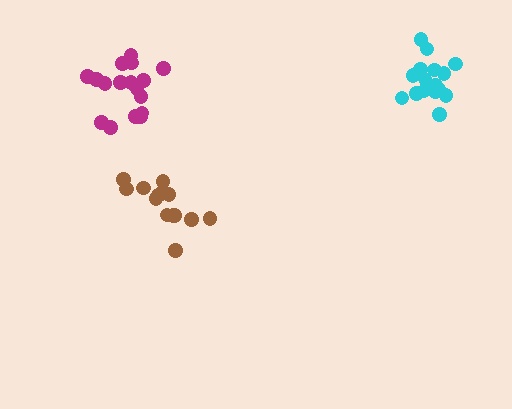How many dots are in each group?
Group 1: 17 dots, Group 2: 17 dots, Group 3: 14 dots (48 total).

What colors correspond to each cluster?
The clusters are colored: magenta, cyan, brown.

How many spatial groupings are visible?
There are 3 spatial groupings.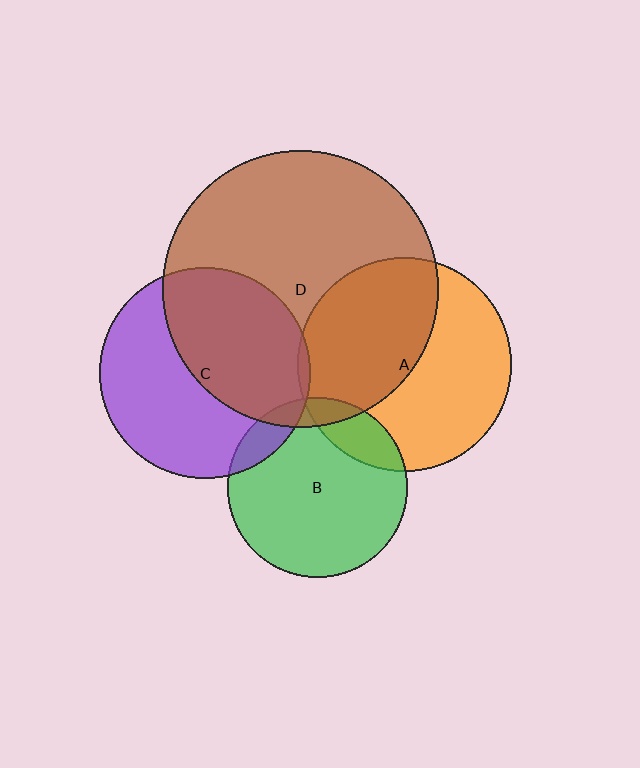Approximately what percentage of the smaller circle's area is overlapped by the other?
Approximately 45%.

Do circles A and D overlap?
Yes.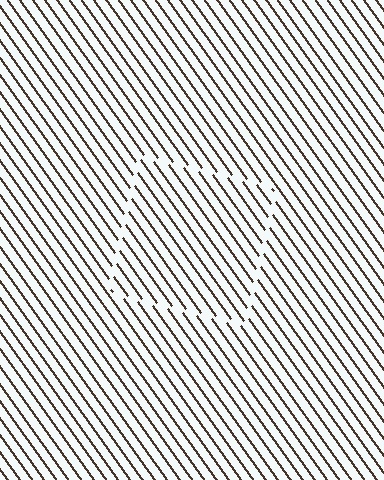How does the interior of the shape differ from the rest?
The interior of the shape contains the same grating, shifted by half a period — the contour is defined by the phase discontinuity where line-ends from the inner and outer gratings abut.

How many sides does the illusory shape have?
4 sides — the line-ends trace a square.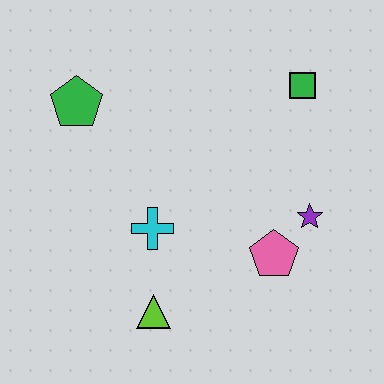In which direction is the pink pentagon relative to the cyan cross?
The pink pentagon is to the right of the cyan cross.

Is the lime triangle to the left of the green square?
Yes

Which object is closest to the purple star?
The pink pentagon is closest to the purple star.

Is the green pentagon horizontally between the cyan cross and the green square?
No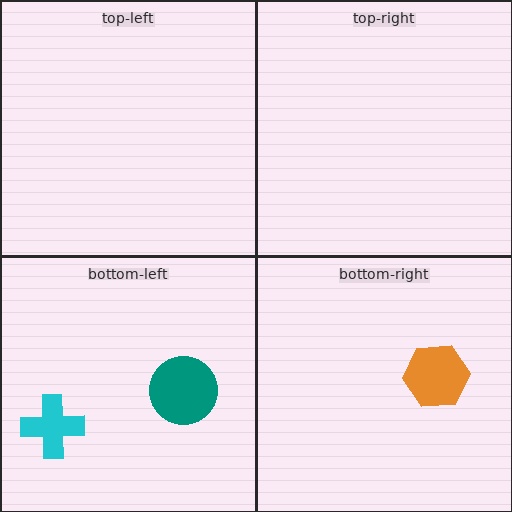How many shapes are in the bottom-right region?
1.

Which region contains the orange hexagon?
The bottom-right region.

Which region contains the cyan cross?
The bottom-left region.